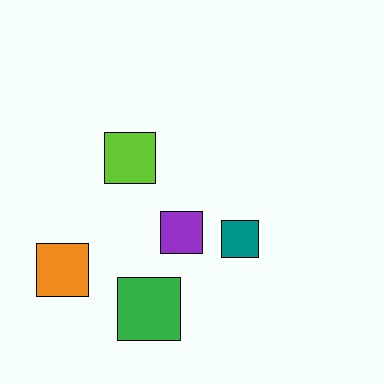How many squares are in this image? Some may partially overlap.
There are 5 squares.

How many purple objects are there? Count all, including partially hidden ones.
There is 1 purple object.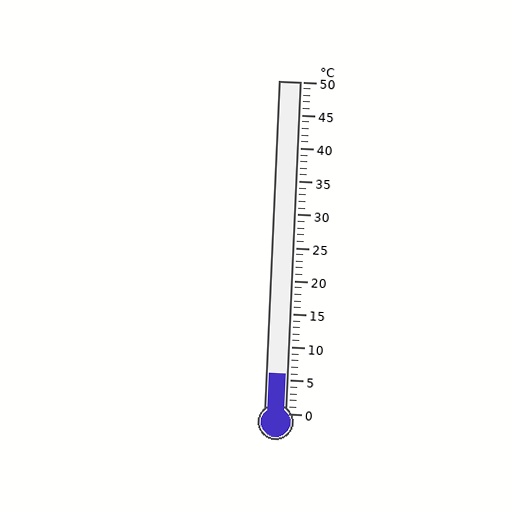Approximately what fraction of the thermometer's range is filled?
The thermometer is filled to approximately 10% of its range.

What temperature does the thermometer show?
The thermometer shows approximately 6°C.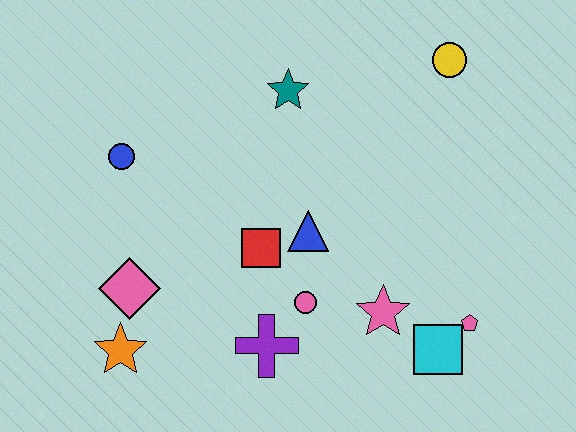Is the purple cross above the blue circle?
No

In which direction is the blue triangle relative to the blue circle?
The blue triangle is to the right of the blue circle.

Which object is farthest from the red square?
The yellow circle is farthest from the red square.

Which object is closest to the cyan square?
The pink pentagon is closest to the cyan square.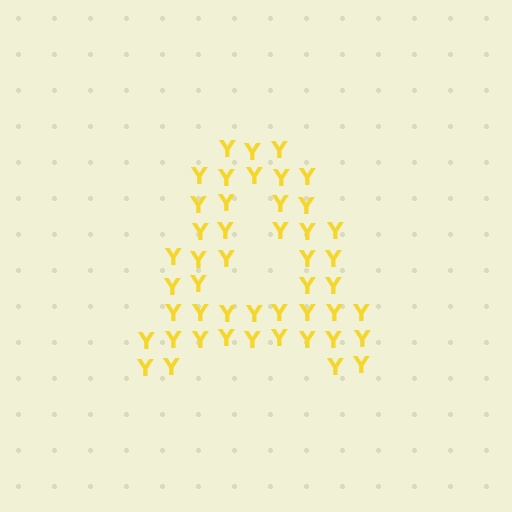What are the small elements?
The small elements are letter Y's.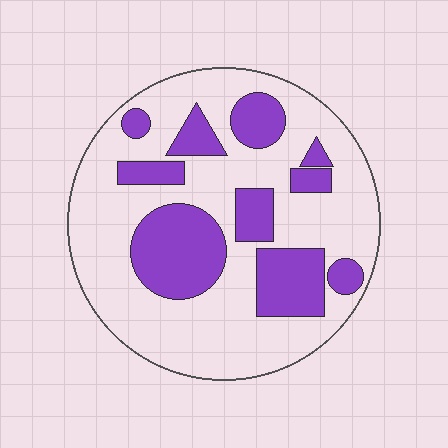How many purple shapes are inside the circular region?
10.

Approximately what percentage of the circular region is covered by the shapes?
Approximately 30%.